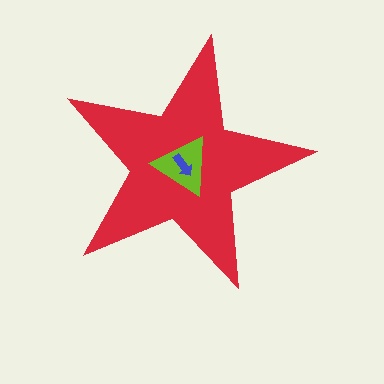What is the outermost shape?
The red star.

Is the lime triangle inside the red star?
Yes.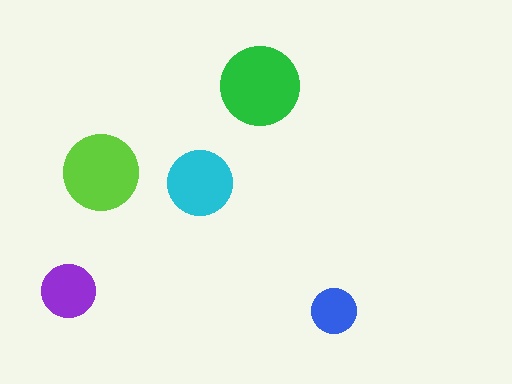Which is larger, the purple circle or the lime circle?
The lime one.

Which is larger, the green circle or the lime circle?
The green one.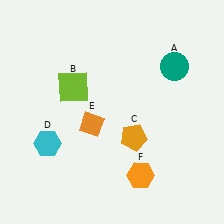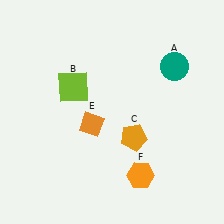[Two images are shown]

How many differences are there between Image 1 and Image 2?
There is 1 difference between the two images.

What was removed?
The cyan hexagon (D) was removed in Image 2.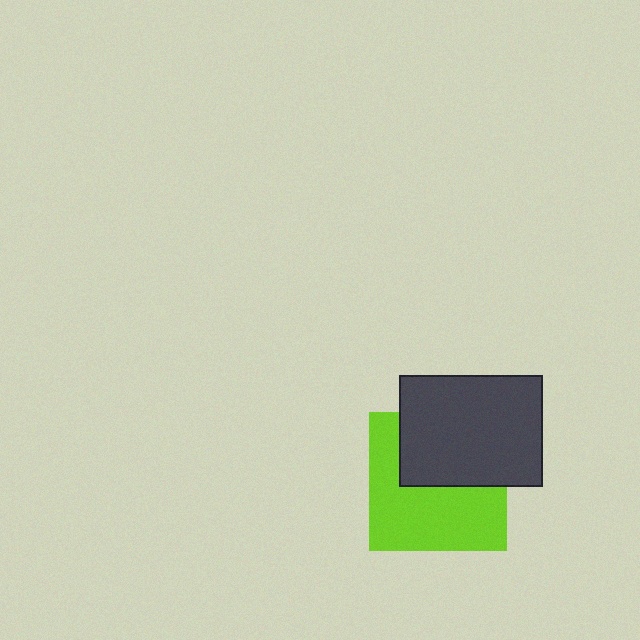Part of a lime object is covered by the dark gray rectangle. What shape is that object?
It is a square.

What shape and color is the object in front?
The object in front is a dark gray rectangle.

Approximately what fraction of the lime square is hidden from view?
Roughly 42% of the lime square is hidden behind the dark gray rectangle.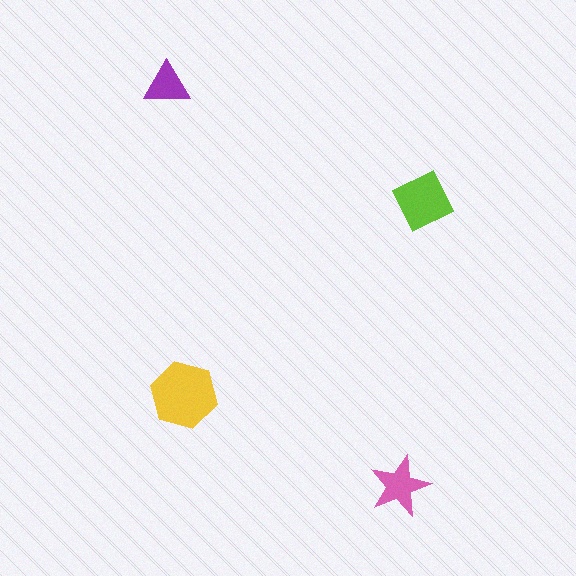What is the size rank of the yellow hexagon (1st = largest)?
1st.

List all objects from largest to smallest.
The yellow hexagon, the lime square, the pink star, the purple triangle.